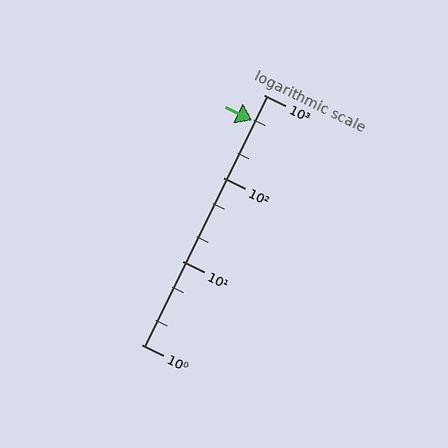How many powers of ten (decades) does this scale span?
The scale spans 3 decades, from 1 to 1000.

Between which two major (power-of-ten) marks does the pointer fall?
The pointer is between 100 and 1000.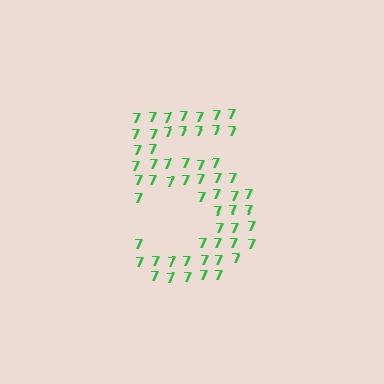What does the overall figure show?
The overall figure shows the digit 5.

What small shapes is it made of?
It is made of small digit 7's.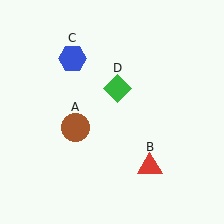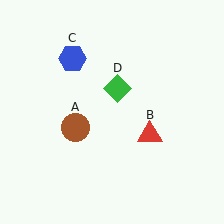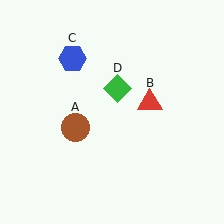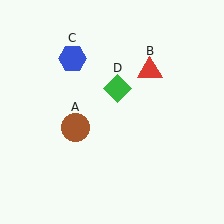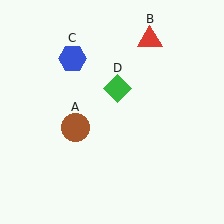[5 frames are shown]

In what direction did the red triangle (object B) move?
The red triangle (object B) moved up.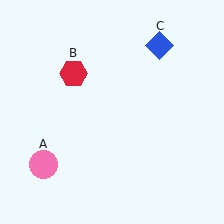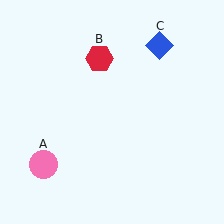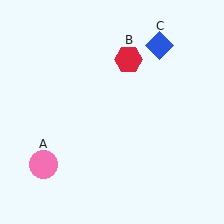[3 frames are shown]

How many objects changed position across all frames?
1 object changed position: red hexagon (object B).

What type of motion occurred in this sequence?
The red hexagon (object B) rotated clockwise around the center of the scene.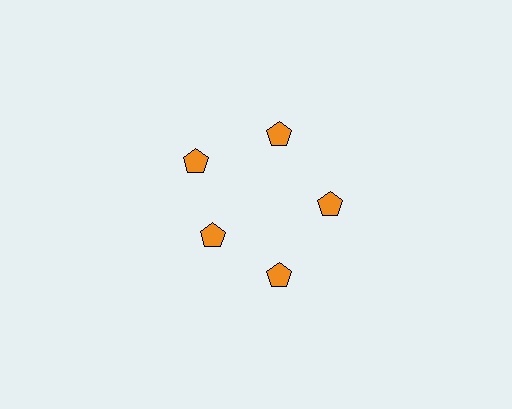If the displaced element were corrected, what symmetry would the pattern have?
It would have 5-fold rotational symmetry — the pattern would map onto itself every 72 degrees.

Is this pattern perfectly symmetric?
No. The 5 orange pentagons are arranged in a ring, but one element near the 8 o'clock position is pulled inward toward the center, breaking the 5-fold rotational symmetry.